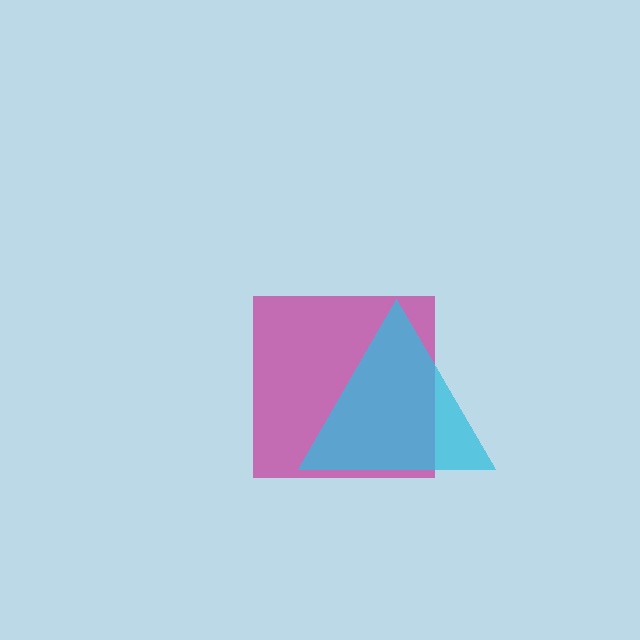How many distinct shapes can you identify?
There are 2 distinct shapes: a magenta square, a cyan triangle.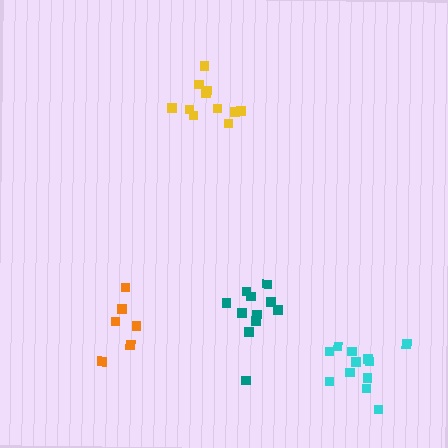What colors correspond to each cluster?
The clusters are colored: yellow, cyan, teal, orange.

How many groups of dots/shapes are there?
There are 4 groups.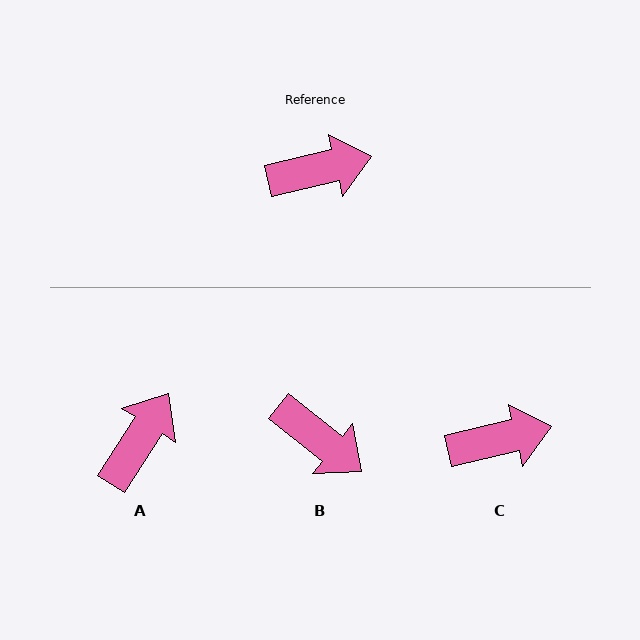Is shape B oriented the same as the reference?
No, it is off by about 52 degrees.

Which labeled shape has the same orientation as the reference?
C.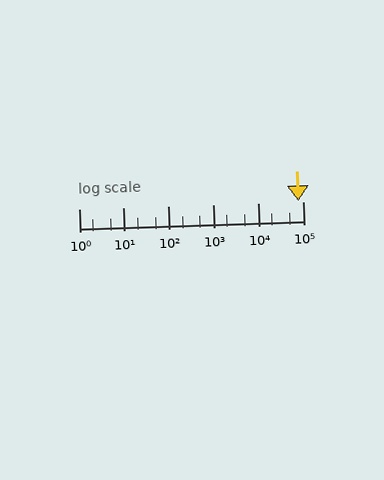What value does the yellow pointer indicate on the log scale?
The pointer indicates approximately 79000.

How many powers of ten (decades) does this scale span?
The scale spans 5 decades, from 1 to 100000.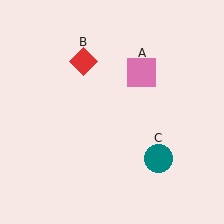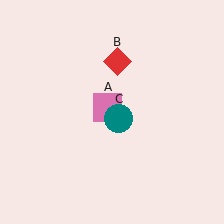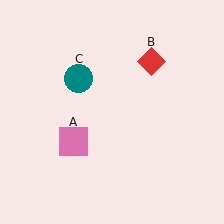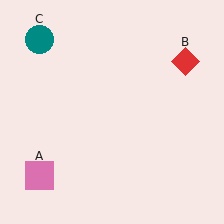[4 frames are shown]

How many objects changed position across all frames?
3 objects changed position: pink square (object A), red diamond (object B), teal circle (object C).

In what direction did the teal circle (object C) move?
The teal circle (object C) moved up and to the left.